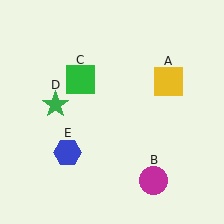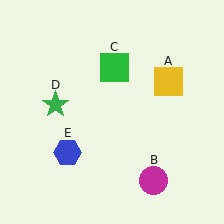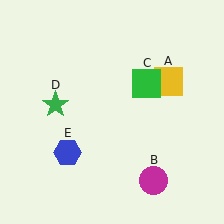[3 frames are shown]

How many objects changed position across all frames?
1 object changed position: green square (object C).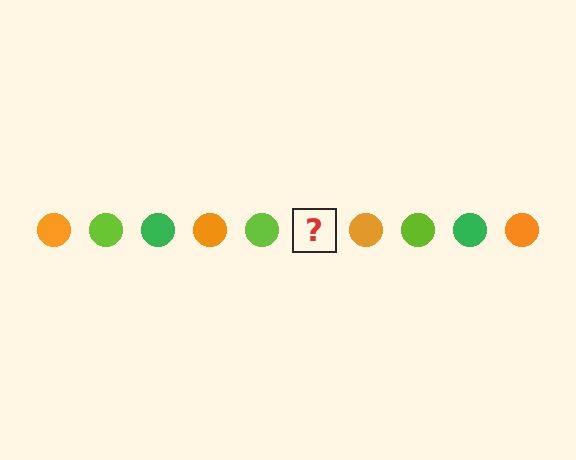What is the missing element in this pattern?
The missing element is a green circle.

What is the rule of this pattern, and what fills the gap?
The rule is that the pattern cycles through orange, lime, green circles. The gap should be filled with a green circle.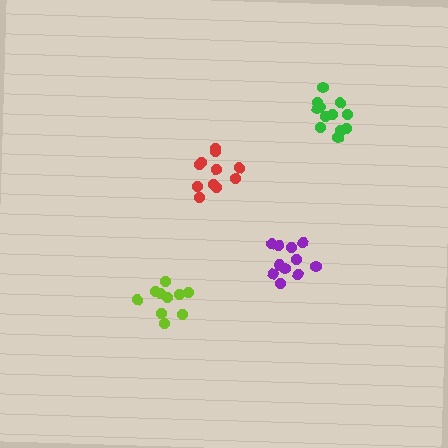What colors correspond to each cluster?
The clusters are colored: lime, purple, green, red.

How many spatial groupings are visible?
There are 4 spatial groupings.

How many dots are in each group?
Group 1: 10 dots, Group 2: 11 dots, Group 3: 12 dots, Group 4: 11 dots (44 total).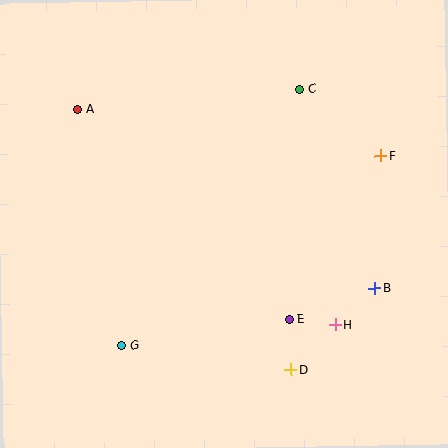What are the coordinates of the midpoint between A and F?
The midpoint between A and F is at (229, 133).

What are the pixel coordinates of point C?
Point C is at (300, 89).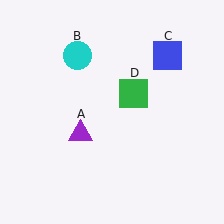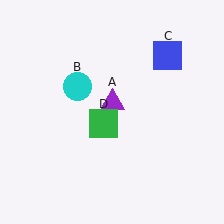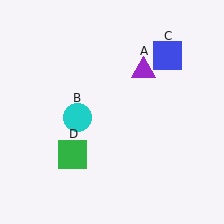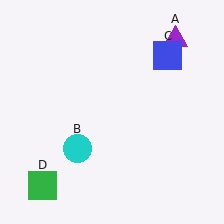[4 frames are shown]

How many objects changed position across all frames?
3 objects changed position: purple triangle (object A), cyan circle (object B), green square (object D).